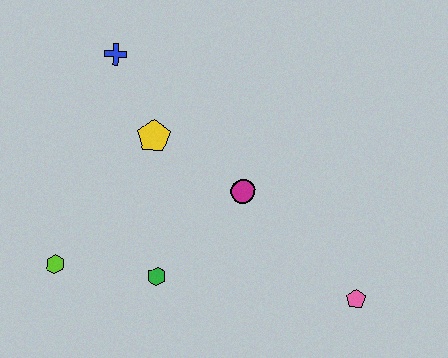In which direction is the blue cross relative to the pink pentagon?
The blue cross is to the left of the pink pentagon.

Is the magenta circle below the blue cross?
Yes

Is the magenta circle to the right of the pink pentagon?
No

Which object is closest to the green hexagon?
The lime hexagon is closest to the green hexagon.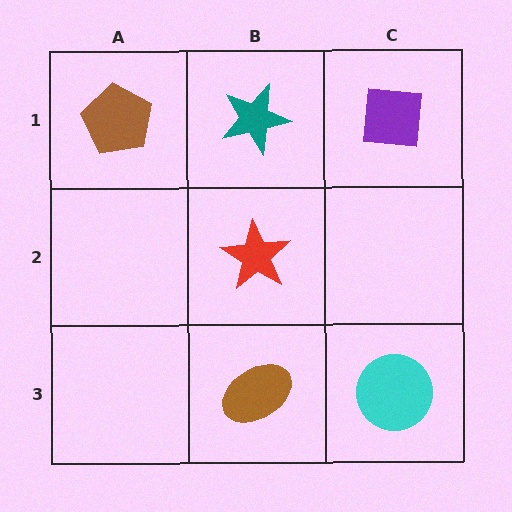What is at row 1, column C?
A purple square.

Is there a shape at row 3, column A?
No, that cell is empty.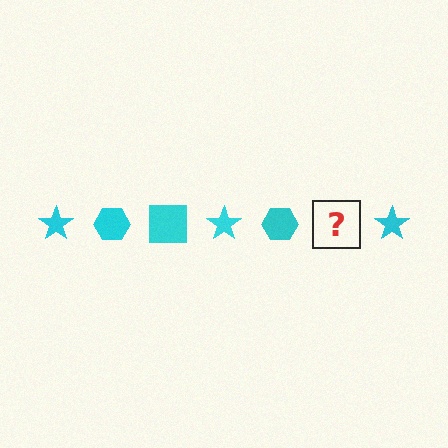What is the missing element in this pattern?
The missing element is a cyan square.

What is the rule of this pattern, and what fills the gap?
The rule is that the pattern cycles through star, hexagon, square shapes in cyan. The gap should be filled with a cyan square.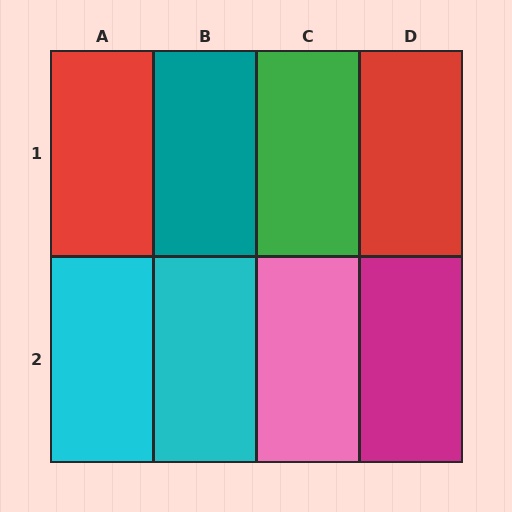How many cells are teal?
1 cell is teal.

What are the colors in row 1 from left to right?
Red, teal, green, red.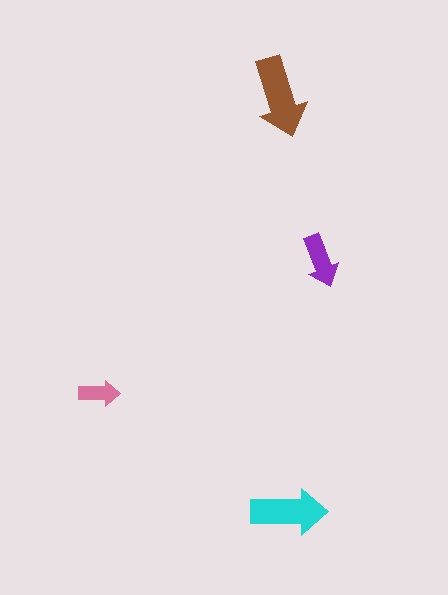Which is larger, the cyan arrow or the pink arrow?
The cyan one.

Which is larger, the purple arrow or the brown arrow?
The brown one.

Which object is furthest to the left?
The pink arrow is leftmost.